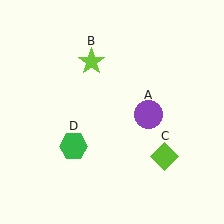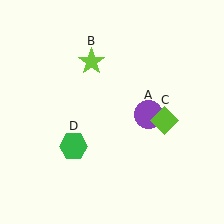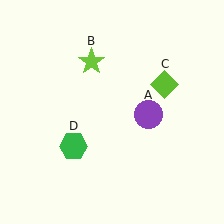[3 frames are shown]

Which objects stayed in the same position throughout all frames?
Purple circle (object A) and lime star (object B) and green hexagon (object D) remained stationary.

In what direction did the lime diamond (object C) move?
The lime diamond (object C) moved up.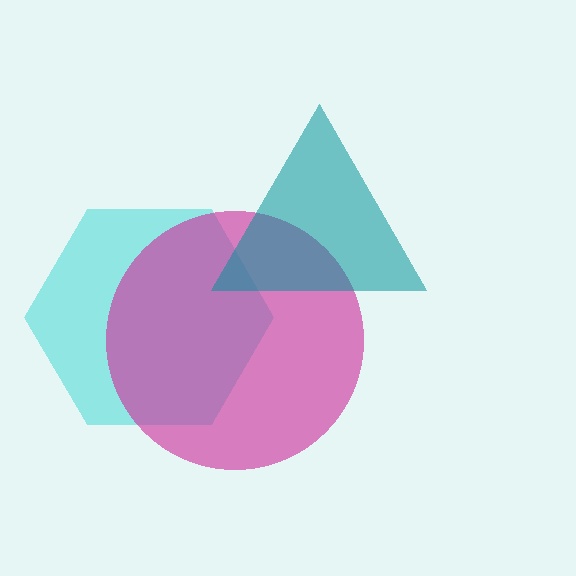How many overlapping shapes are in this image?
There are 3 overlapping shapes in the image.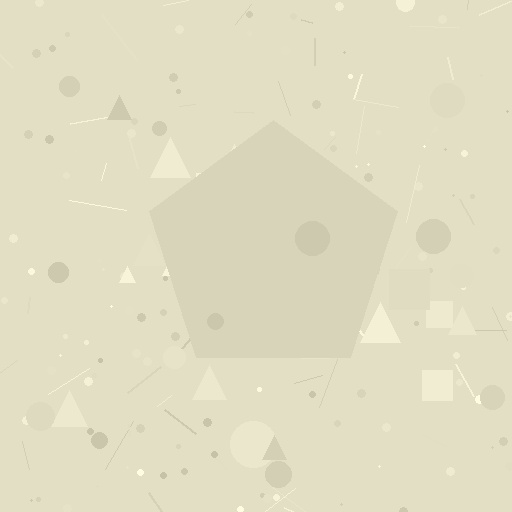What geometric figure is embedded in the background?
A pentagon is embedded in the background.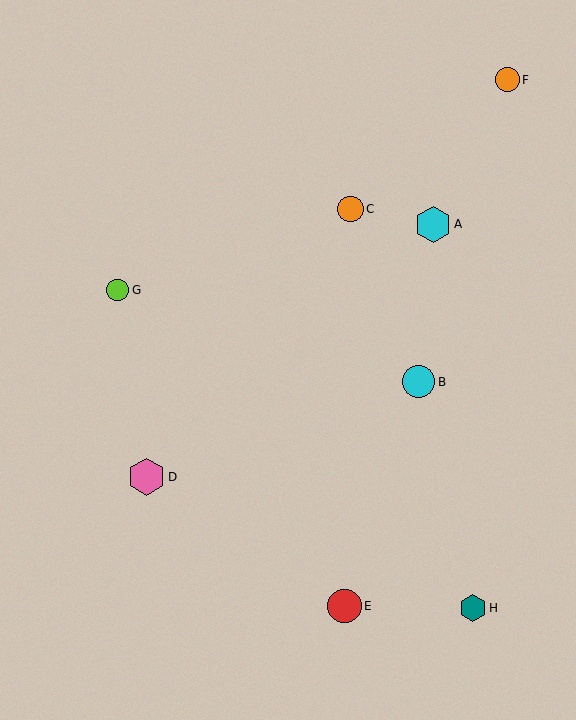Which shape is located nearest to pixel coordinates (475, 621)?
The teal hexagon (labeled H) at (473, 608) is nearest to that location.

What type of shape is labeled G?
Shape G is a lime circle.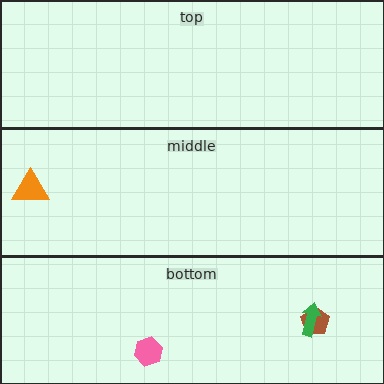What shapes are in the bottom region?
The brown pentagon, the pink hexagon, the green arrow.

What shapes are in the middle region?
The orange triangle.